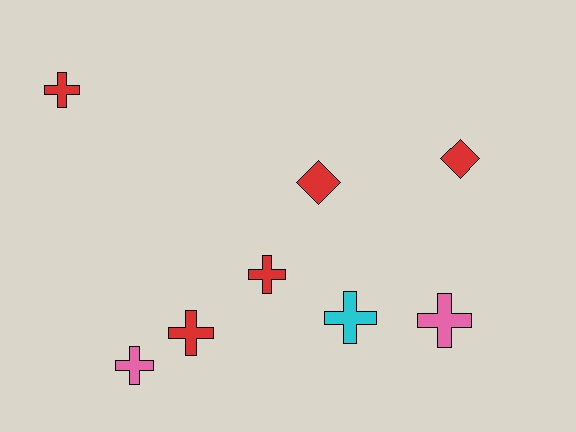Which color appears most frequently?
Red, with 5 objects.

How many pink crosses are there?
There are 2 pink crosses.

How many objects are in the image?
There are 8 objects.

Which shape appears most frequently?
Cross, with 6 objects.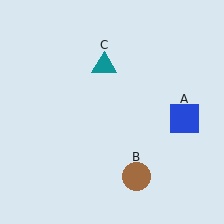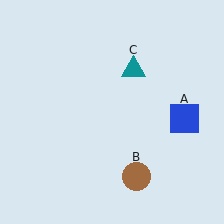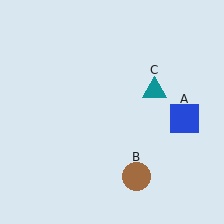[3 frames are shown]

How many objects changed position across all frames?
1 object changed position: teal triangle (object C).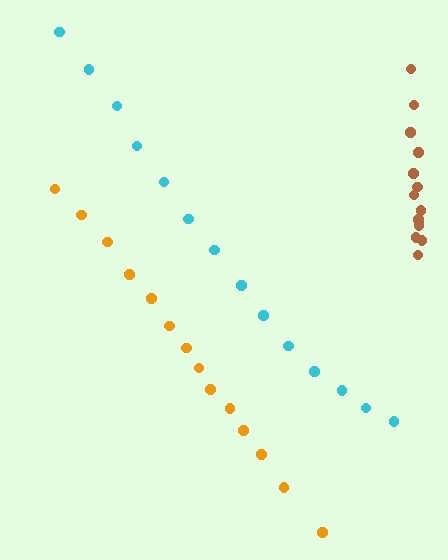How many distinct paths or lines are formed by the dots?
There are 3 distinct paths.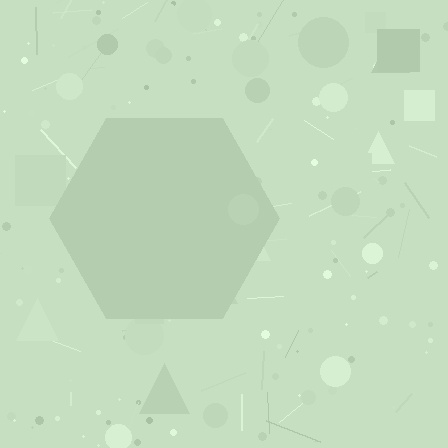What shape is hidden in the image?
A hexagon is hidden in the image.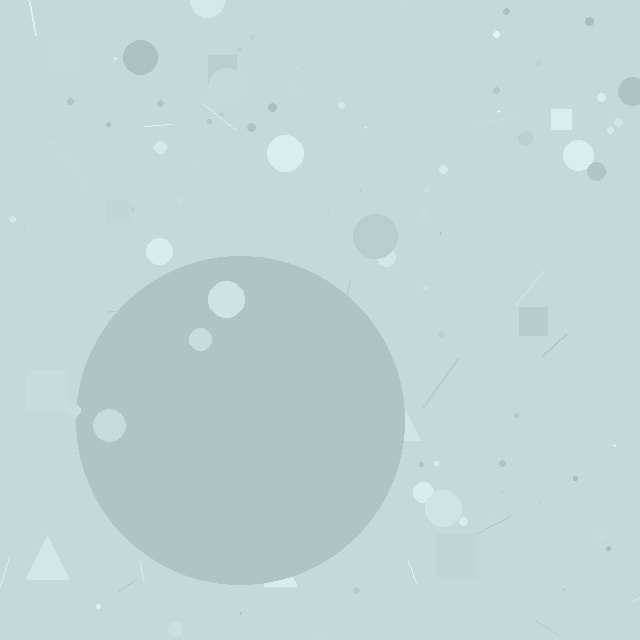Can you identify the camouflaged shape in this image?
The camouflaged shape is a circle.